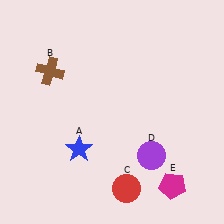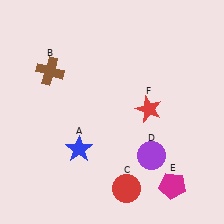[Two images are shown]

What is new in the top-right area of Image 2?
A red star (F) was added in the top-right area of Image 2.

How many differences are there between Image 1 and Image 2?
There is 1 difference between the two images.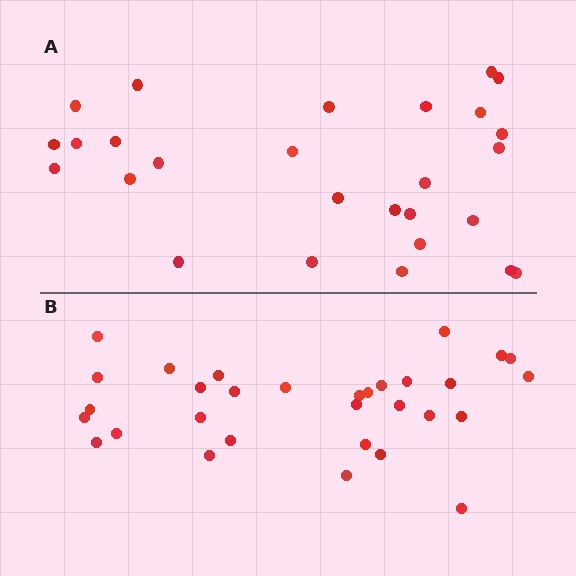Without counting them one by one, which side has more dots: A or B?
Region B (the bottom region) has more dots.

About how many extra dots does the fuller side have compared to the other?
Region B has about 4 more dots than region A.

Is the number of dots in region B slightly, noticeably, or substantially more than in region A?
Region B has only slightly more — the two regions are fairly close. The ratio is roughly 1.1 to 1.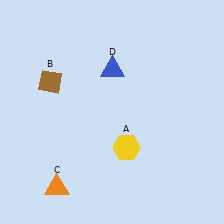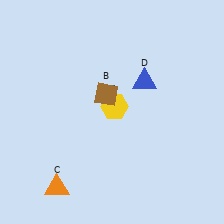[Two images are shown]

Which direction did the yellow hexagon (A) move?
The yellow hexagon (A) moved up.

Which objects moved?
The objects that moved are: the yellow hexagon (A), the brown diamond (B), the blue triangle (D).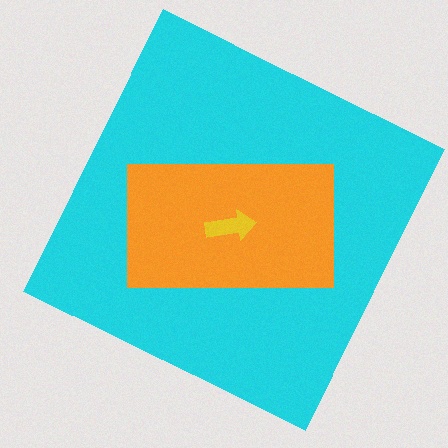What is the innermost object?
The yellow arrow.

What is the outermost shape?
The cyan square.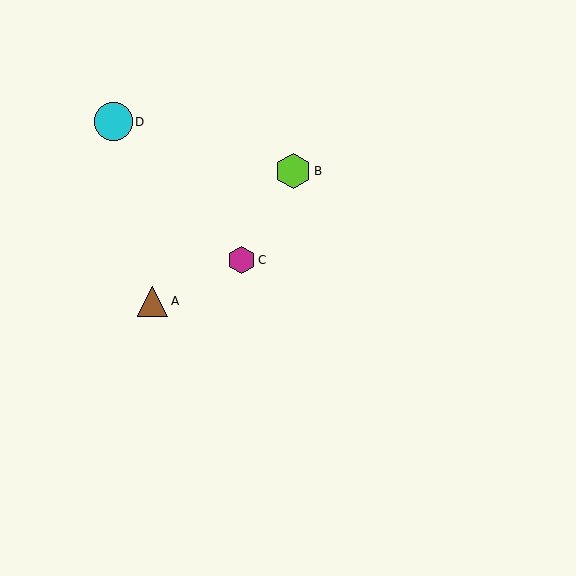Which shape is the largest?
The cyan circle (labeled D) is the largest.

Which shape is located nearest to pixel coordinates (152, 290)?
The brown triangle (labeled A) at (153, 301) is nearest to that location.